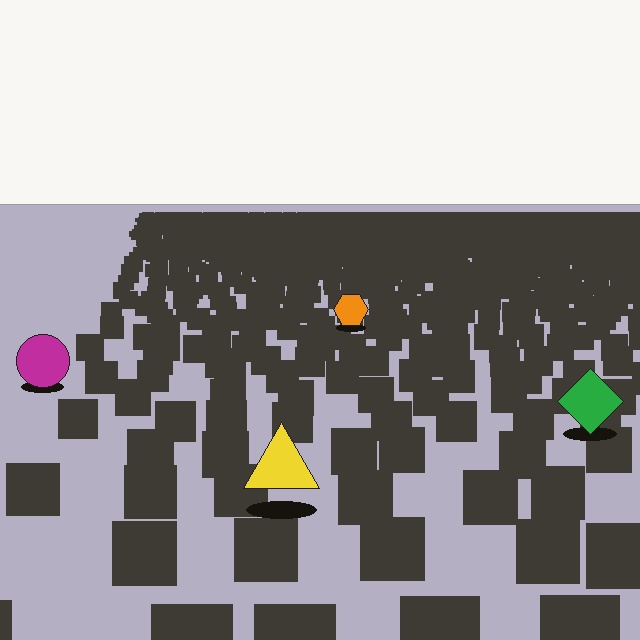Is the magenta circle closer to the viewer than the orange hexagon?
Yes. The magenta circle is closer — you can tell from the texture gradient: the ground texture is coarser near it.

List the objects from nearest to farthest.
From nearest to farthest: the yellow triangle, the green diamond, the magenta circle, the orange hexagon.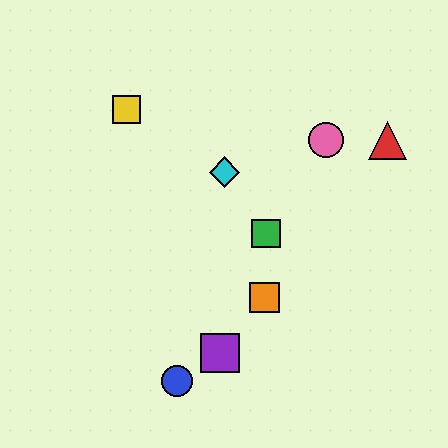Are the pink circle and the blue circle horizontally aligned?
No, the pink circle is at y≈140 and the blue circle is at y≈381.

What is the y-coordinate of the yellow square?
The yellow square is at y≈109.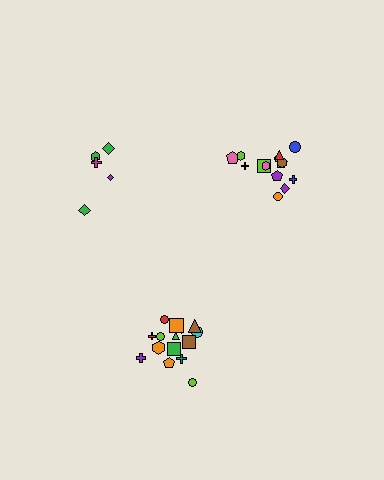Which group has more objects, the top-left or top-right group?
The top-right group.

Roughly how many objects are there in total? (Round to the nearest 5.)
Roughly 35 objects in total.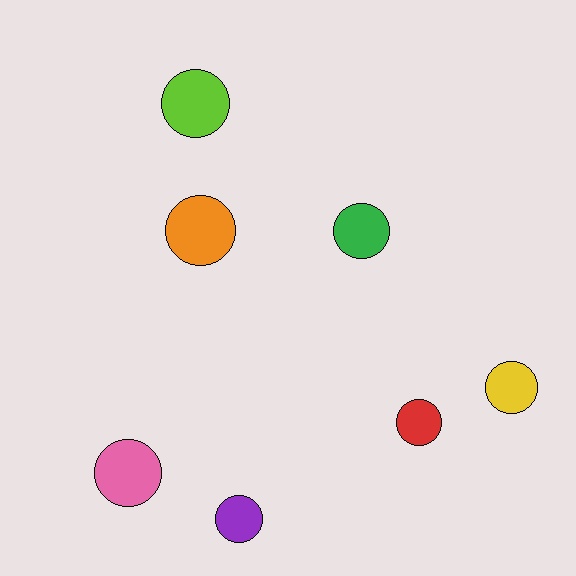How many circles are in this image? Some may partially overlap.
There are 7 circles.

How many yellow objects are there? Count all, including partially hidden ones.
There is 1 yellow object.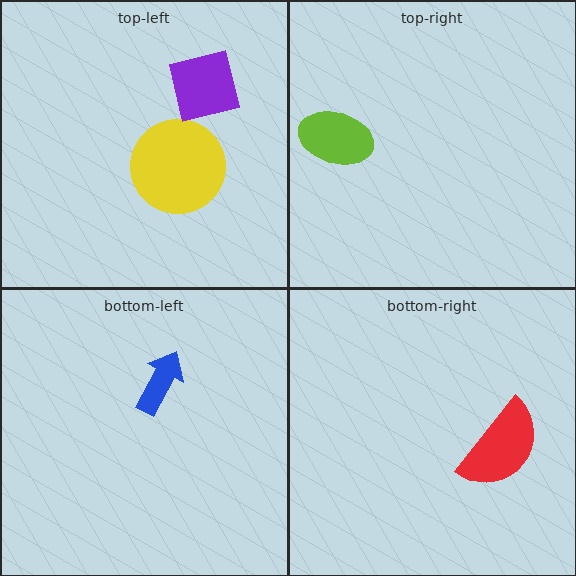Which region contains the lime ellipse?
The top-right region.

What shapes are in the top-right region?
The lime ellipse.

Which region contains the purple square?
The top-left region.